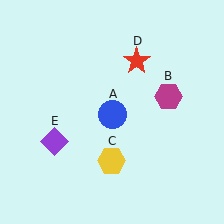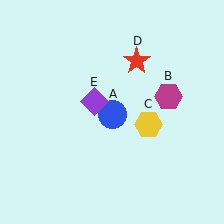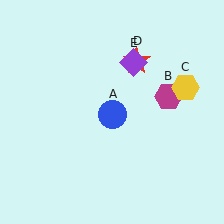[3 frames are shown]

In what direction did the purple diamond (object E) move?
The purple diamond (object E) moved up and to the right.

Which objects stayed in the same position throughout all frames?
Blue circle (object A) and magenta hexagon (object B) and red star (object D) remained stationary.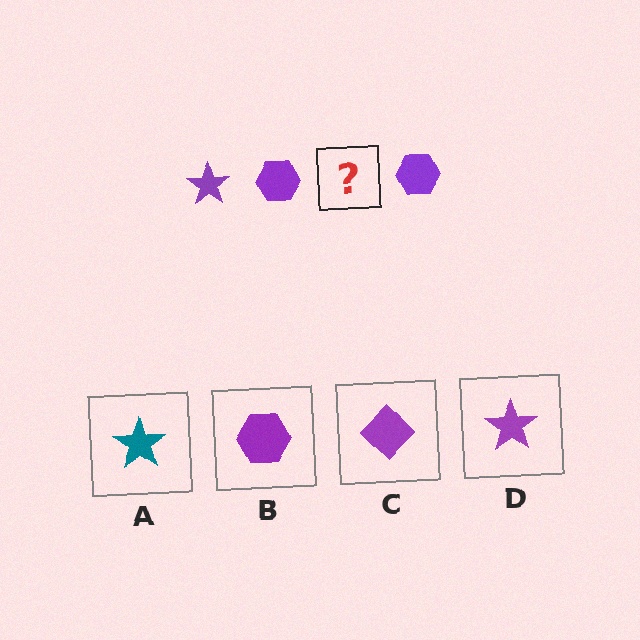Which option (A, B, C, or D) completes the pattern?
D.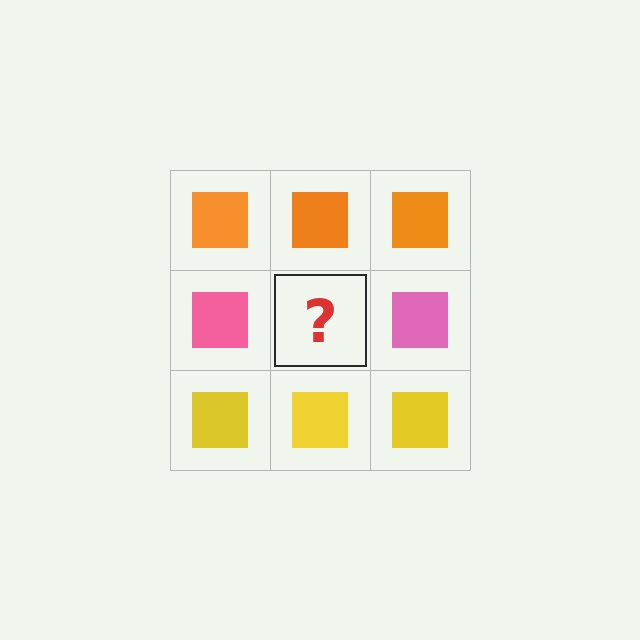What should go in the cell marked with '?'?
The missing cell should contain a pink square.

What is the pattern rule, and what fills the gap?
The rule is that each row has a consistent color. The gap should be filled with a pink square.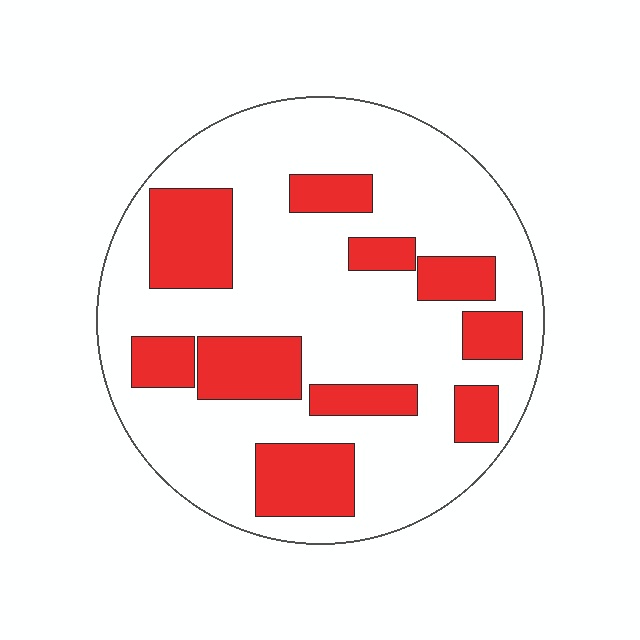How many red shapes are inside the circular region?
10.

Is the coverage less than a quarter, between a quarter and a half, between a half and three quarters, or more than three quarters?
Between a quarter and a half.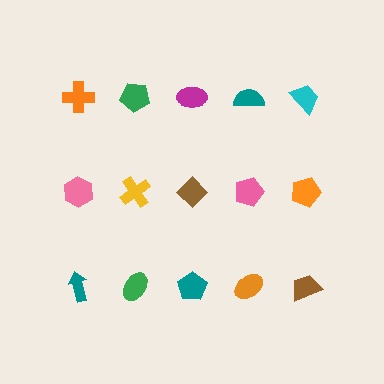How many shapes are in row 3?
5 shapes.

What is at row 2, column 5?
An orange pentagon.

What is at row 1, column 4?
A teal semicircle.